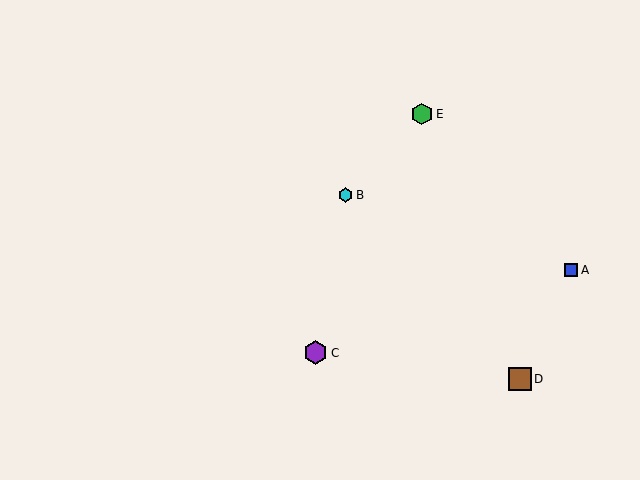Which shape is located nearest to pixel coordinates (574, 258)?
The blue square (labeled A) at (571, 270) is nearest to that location.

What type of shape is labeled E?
Shape E is a green hexagon.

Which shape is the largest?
The purple hexagon (labeled C) is the largest.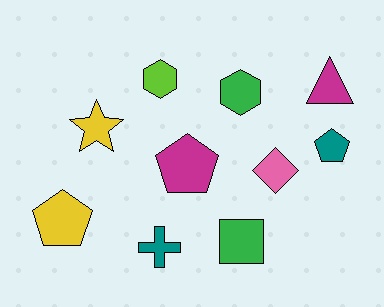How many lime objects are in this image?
There is 1 lime object.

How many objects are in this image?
There are 10 objects.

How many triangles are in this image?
There is 1 triangle.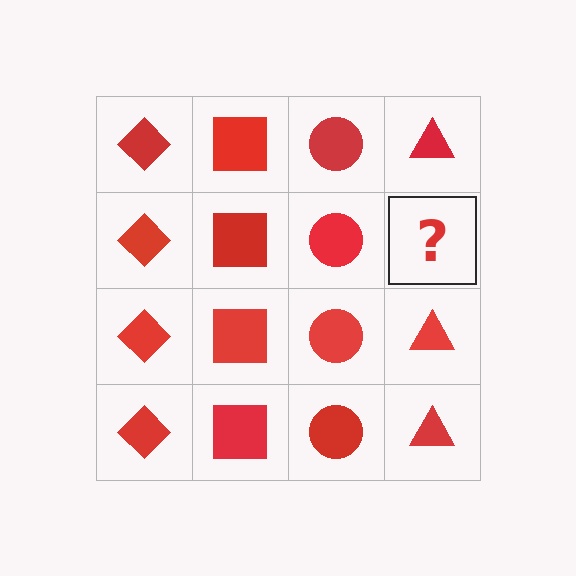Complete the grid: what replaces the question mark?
The question mark should be replaced with a red triangle.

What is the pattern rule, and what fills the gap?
The rule is that each column has a consistent shape. The gap should be filled with a red triangle.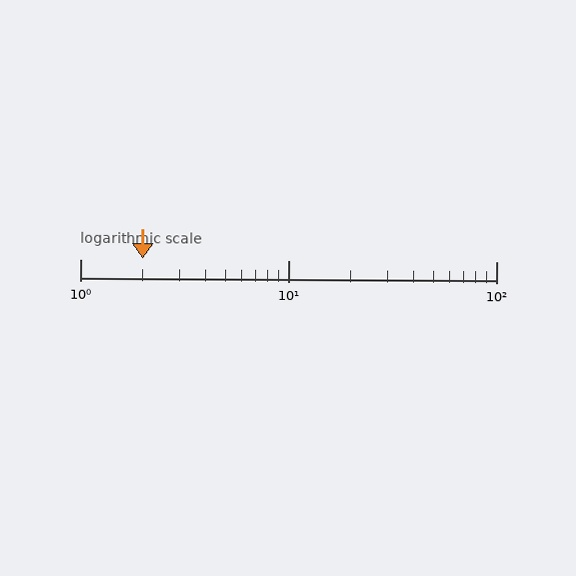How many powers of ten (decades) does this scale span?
The scale spans 2 decades, from 1 to 100.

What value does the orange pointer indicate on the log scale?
The pointer indicates approximately 2.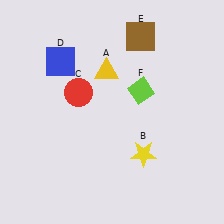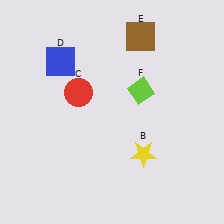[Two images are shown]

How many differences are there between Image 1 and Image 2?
There is 1 difference between the two images.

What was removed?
The yellow triangle (A) was removed in Image 2.